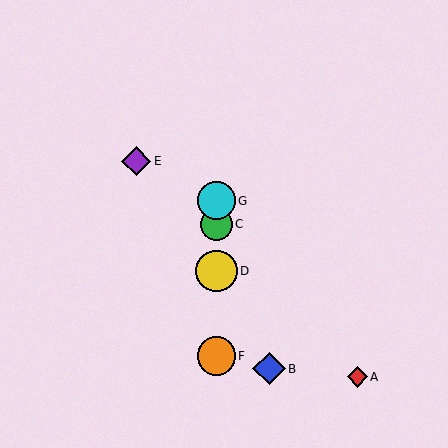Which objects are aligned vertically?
Objects C, D, F, G are aligned vertically.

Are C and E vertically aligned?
No, C is at x≈216 and E is at x≈136.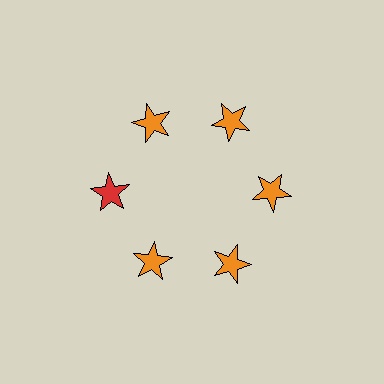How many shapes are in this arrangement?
There are 6 shapes arranged in a ring pattern.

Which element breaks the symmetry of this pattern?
The red star at roughly the 9 o'clock position breaks the symmetry. All other shapes are orange stars.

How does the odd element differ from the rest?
It has a different color: red instead of orange.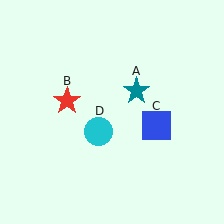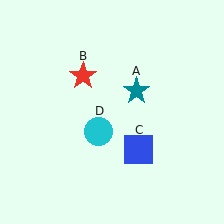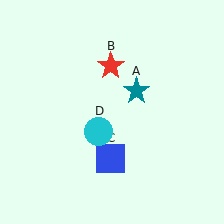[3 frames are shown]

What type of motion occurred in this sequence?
The red star (object B), blue square (object C) rotated clockwise around the center of the scene.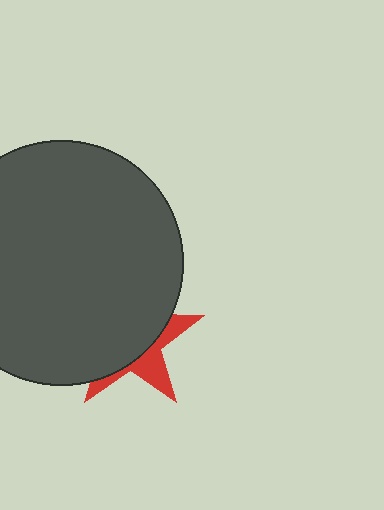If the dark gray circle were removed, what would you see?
You would see the complete red star.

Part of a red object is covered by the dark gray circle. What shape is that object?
It is a star.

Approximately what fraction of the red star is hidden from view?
Roughly 68% of the red star is hidden behind the dark gray circle.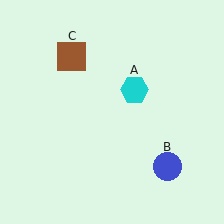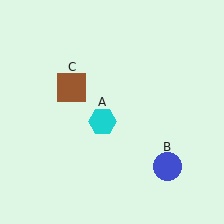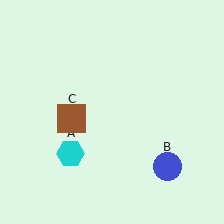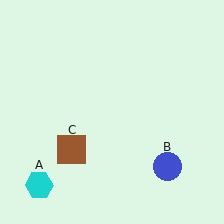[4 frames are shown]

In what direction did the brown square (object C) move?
The brown square (object C) moved down.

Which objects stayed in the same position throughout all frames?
Blue circle (object B) remained stationary.